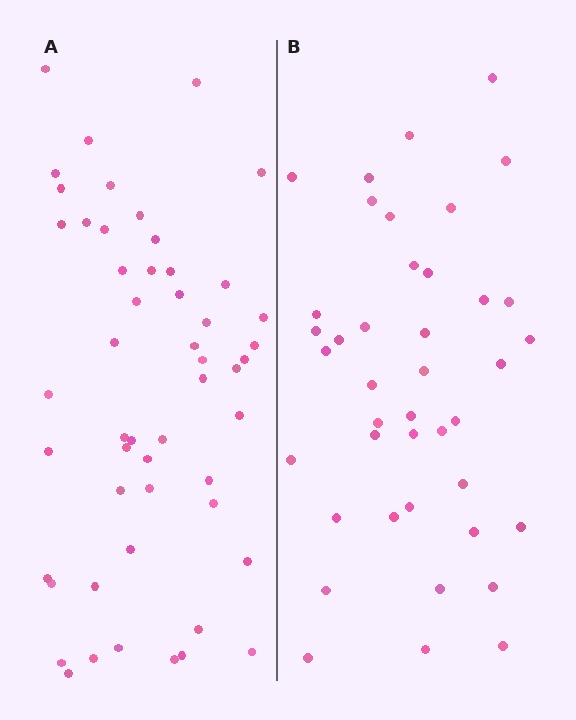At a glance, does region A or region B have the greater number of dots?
Region A (the left region) has more dots.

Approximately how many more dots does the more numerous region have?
Region A has roughly 12 or so more dots than region B.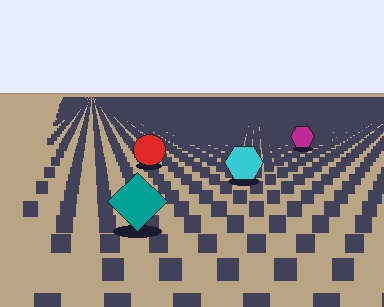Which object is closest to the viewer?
The teal diamond is closest. The texture marks near it are larger and more spread out.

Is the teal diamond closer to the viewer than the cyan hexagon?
Yes. The teal diamond is closer — you can tell from the texture gradient: the ground texture is coarser near it.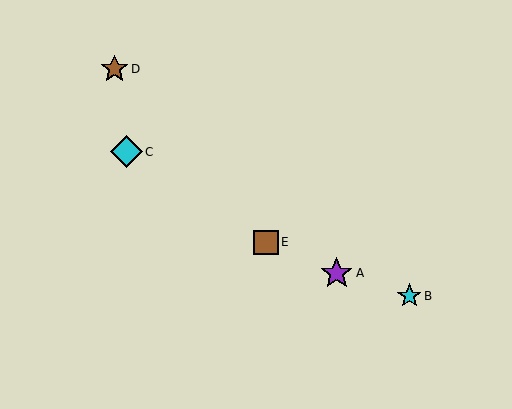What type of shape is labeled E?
Shape E is a brown square.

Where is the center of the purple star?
The center of the purple star is at (337, 273).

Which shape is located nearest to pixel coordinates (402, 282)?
The cyan star (labeled B) at (409, 296) is nearest to that location.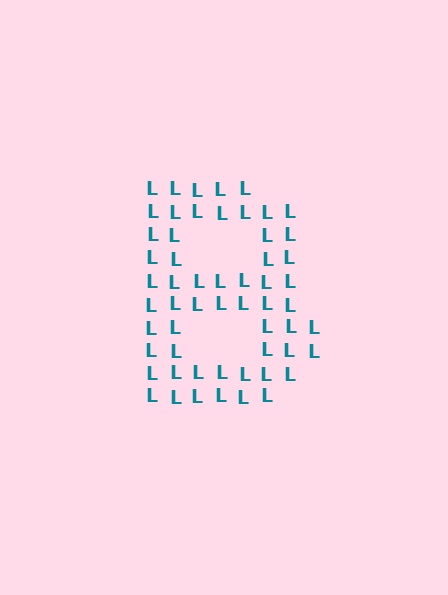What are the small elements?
The small elements are letter L's.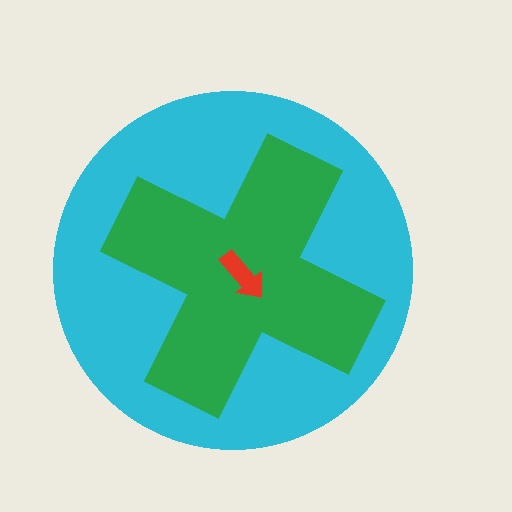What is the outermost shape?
The cyan circle.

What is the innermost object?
The red arrow.